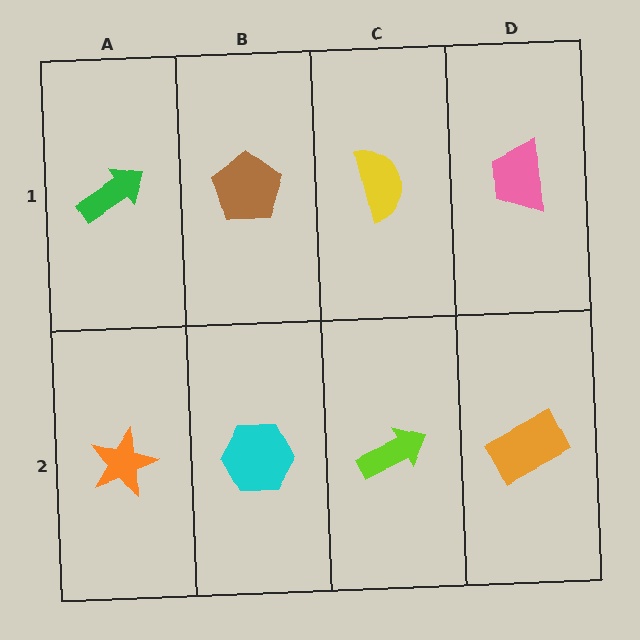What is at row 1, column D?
A pink trapezoid.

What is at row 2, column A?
An orange star.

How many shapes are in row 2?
4 shapes.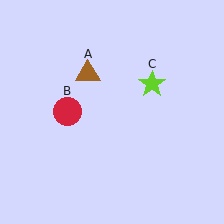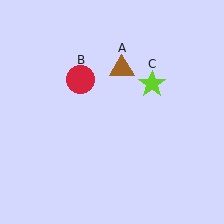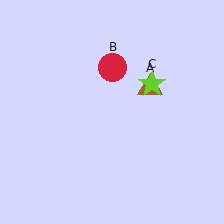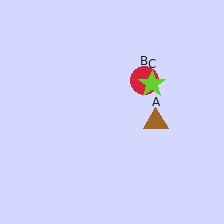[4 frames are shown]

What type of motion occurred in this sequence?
The brown triangle (object A), red circle (object B) rotated clockwise around the center of the scene.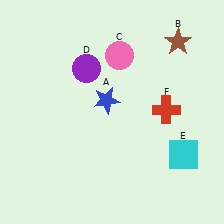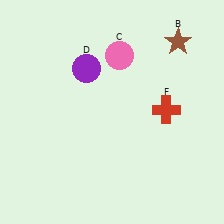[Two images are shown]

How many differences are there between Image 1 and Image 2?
There are 2 differences between the two images.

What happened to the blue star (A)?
The blue star (A) was removed in Image 2. It was in the top-left area of Image 1.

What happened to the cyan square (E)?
The cyan square (E) was removed in Image 2. It was in the bottom-right area of Image 1.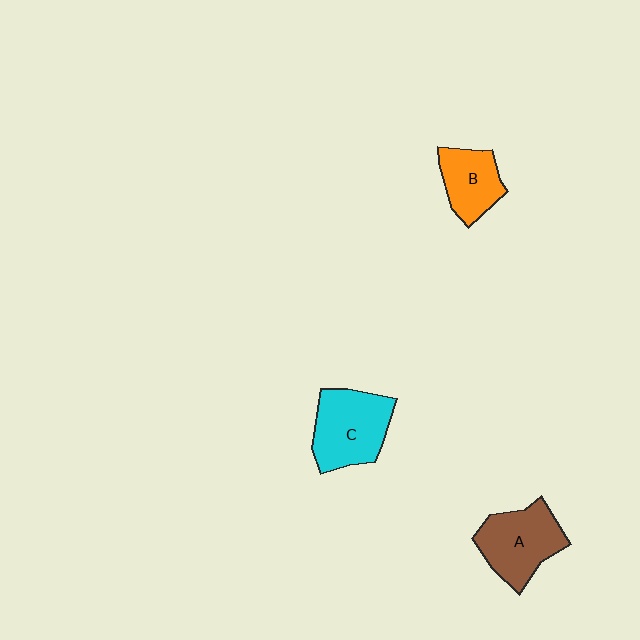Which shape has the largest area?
Shape C (cyan).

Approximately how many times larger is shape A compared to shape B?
Approximately 1.4 times.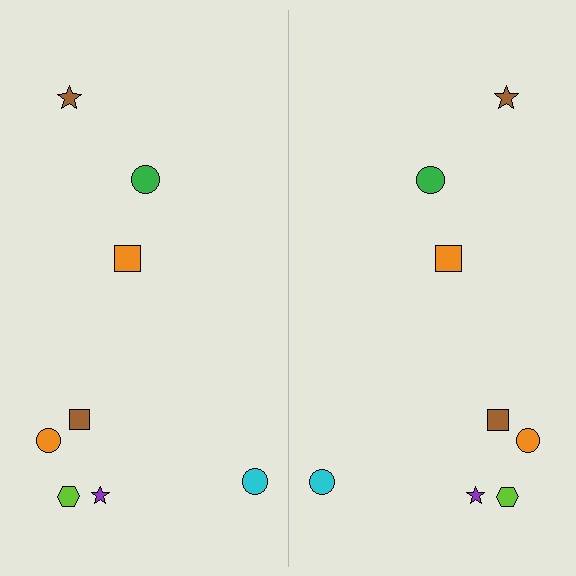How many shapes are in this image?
There are 16 shapes in this image.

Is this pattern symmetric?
Yes, this pattern has bilateral (reflection) symmetry.